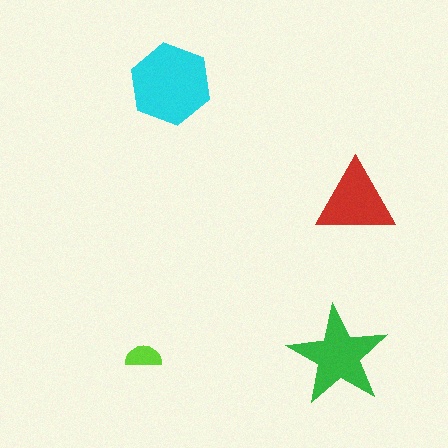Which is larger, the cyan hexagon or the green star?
The cyan hexagon.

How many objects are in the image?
There are 4 objects in the image.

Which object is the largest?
The cyan hexagon.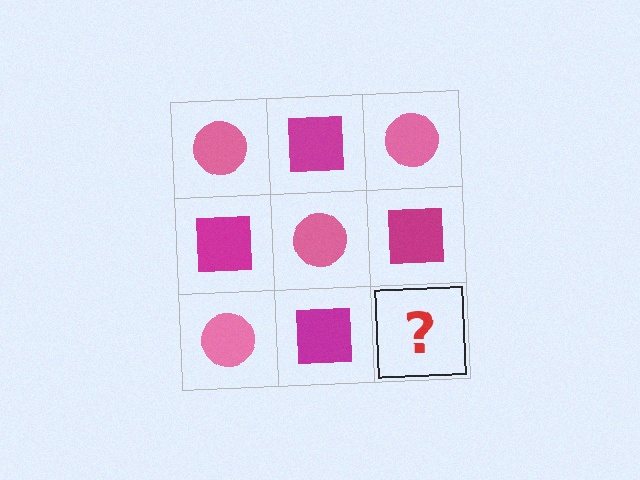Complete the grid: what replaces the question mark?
The question mark should be replaced with a pink circle.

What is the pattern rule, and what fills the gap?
The rule is that it alternates pink circle and magenta square in a checkerboard pattern. The gap should be filled with a pink circle.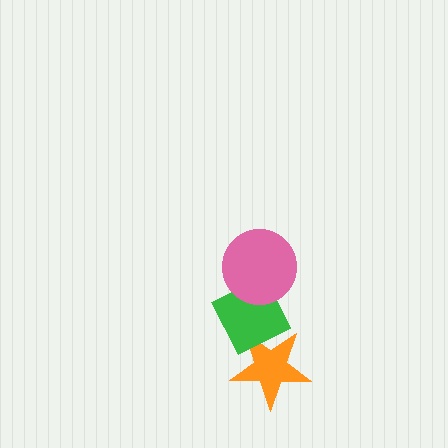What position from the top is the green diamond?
The green diamond is 2nd from the top.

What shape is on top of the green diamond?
The pink circle is on top of the green diamond.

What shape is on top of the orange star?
The green diamond is on top of the orange star.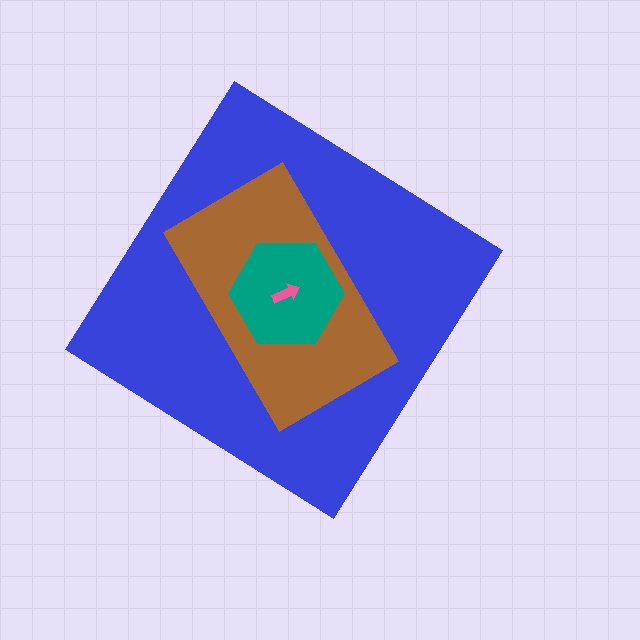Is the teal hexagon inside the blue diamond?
Yes.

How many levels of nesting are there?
4.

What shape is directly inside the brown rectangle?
The teal hexagon.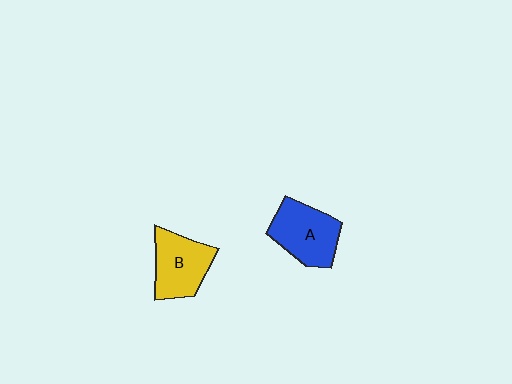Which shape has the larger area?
Shape A (blue).